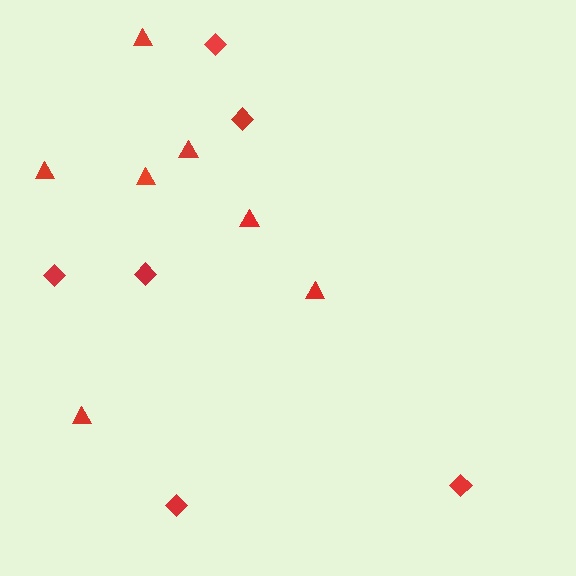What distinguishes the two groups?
There are 2 groups: one group of diamonds (6) and one group of triangles (7).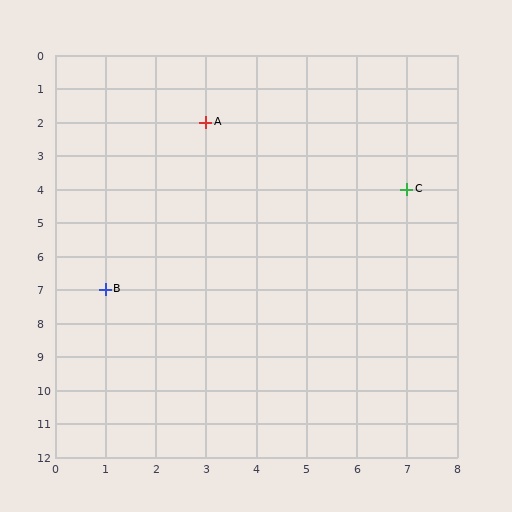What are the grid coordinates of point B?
Point B is at grid coordinates (1, 7).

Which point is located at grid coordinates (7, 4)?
Point C is at (7, 4).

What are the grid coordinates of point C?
Point C is at grid coordinates (7, 4).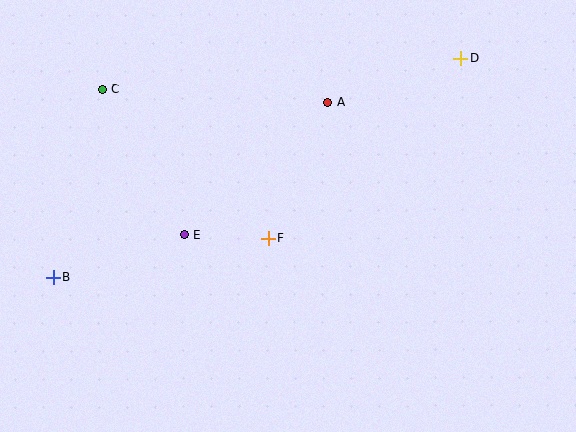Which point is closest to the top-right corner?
Point D is closest to the top-right corner.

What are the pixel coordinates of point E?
Point E is at (184, 235).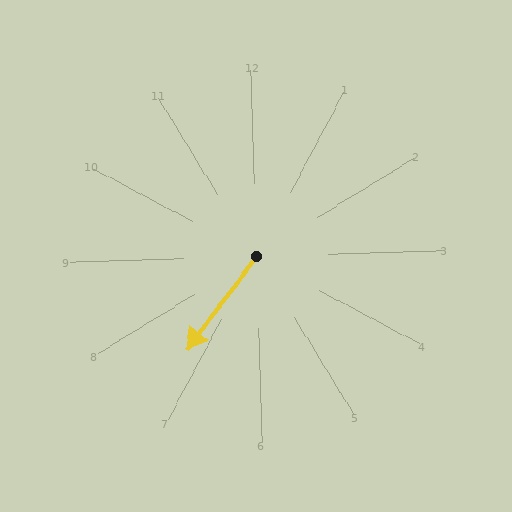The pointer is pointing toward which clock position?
Roughly 7 o'clock.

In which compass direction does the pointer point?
Southwest.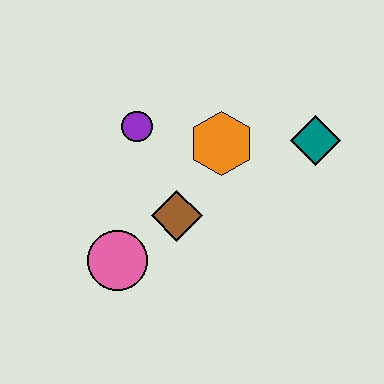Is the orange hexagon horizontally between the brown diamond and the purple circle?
No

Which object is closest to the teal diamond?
The orange hexagon is closest to the teal diamond.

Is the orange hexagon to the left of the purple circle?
No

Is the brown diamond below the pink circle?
No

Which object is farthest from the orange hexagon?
The pink circle is farthest from the orange hexagon.